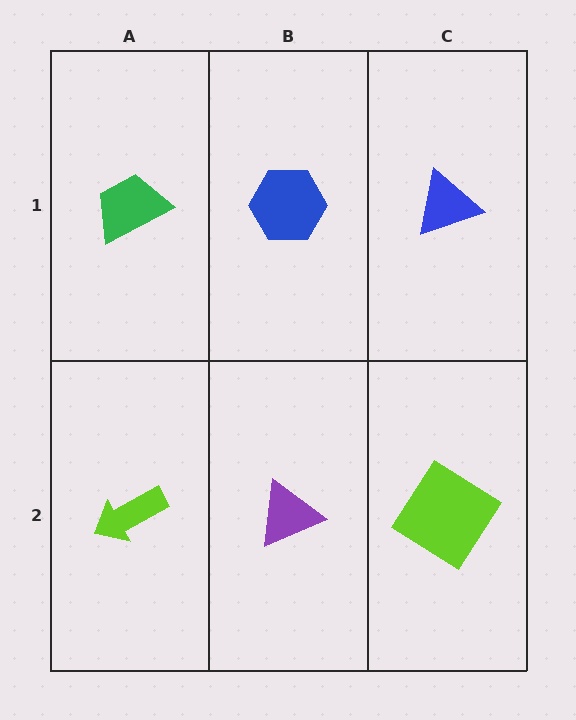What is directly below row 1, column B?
A purple triangle.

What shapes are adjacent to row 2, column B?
A blue hexagon (row 1, column B), a lime arrow (row 2, column A), a lime diamond (row 2, column C).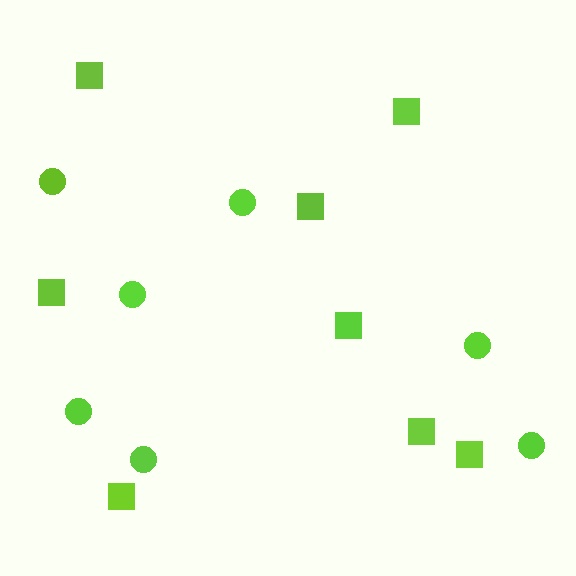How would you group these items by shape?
There are 2 groups: one group of circles (7) and one group of squares (8).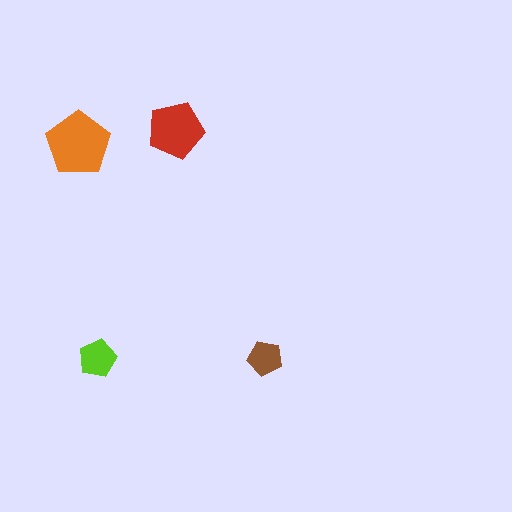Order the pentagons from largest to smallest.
the orange one, the red one, the lime one, the brown one.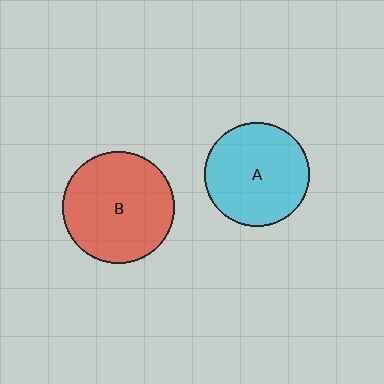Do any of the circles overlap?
No, none of the circles overlap.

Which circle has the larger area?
Circle B (red).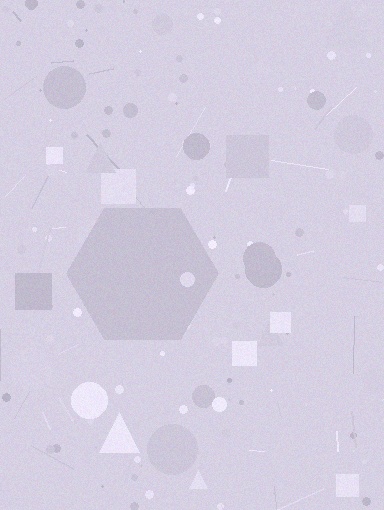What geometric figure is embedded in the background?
A hexagon is embedded in the background.